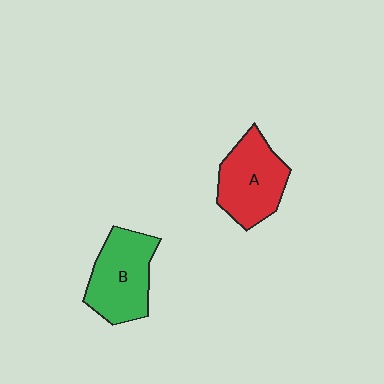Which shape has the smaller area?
Shape A (red).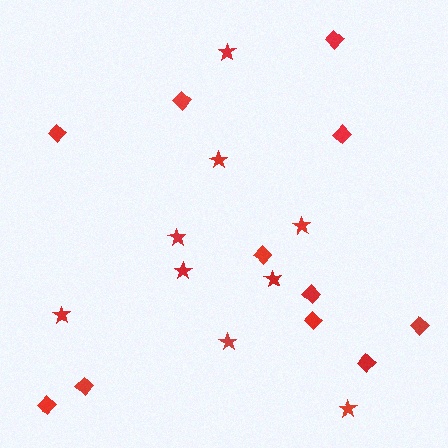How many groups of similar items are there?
There are 2 groups: one group of stars (9) and one group of diamonds (11).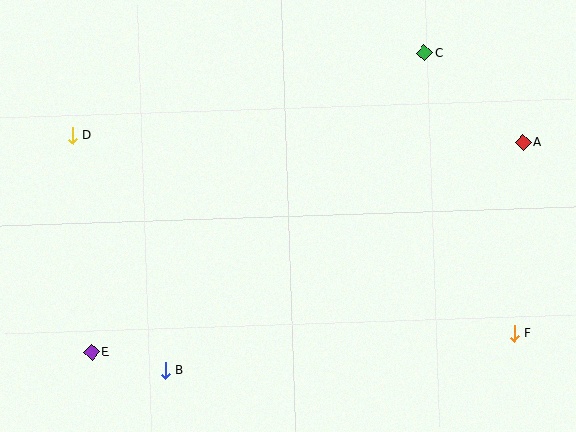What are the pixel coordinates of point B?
Point B is at (165, 371).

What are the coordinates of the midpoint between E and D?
The midpoint between E and D is at (82, 244).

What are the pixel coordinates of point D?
Point D is at (72, 135).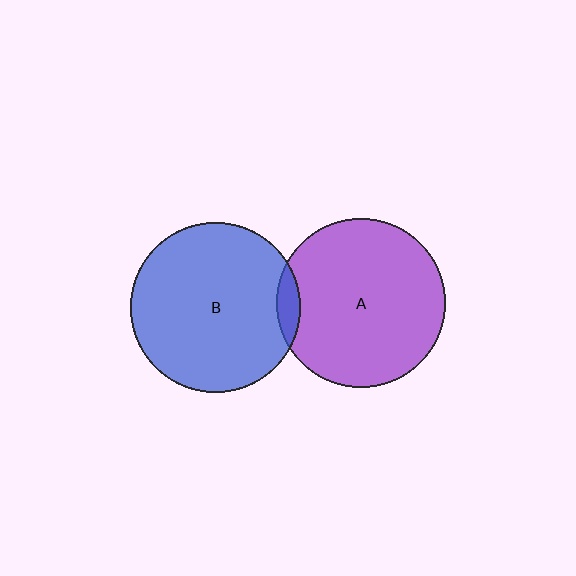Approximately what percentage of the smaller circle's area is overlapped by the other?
Approximately 5%.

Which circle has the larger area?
Circle B (blue).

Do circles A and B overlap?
Yes.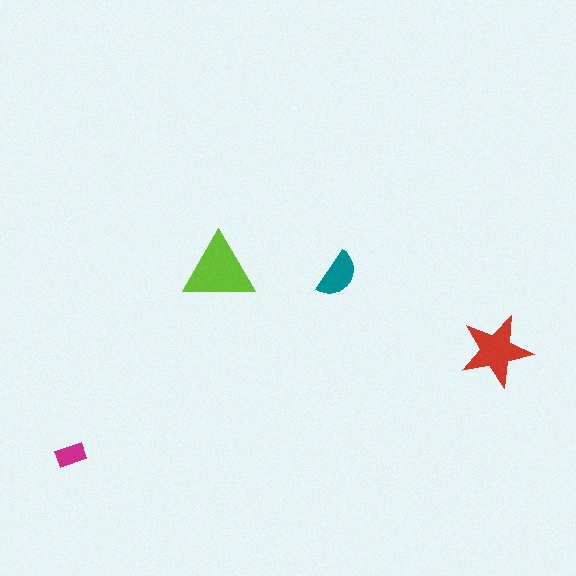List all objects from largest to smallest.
The lime triangle, the red star, the teal semicircle, the magenta rectangle.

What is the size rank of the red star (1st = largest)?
2nd.